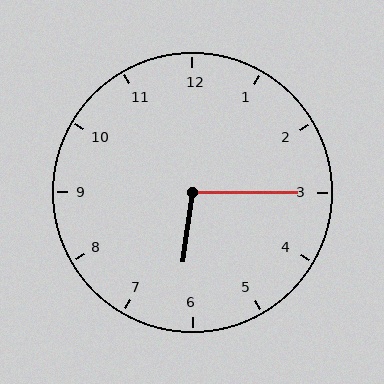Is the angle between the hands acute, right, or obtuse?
It is obtuse.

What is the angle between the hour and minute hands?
Approximately 98 degrees.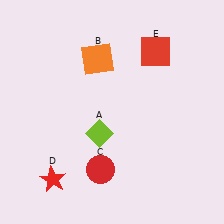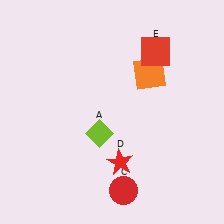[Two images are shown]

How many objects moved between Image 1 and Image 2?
3 objects moved between the two images.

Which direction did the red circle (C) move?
The red circle (C) moved right.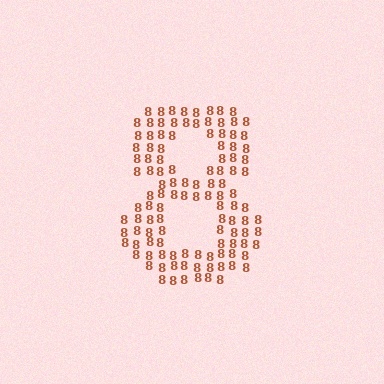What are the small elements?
The small elements are digit 8's.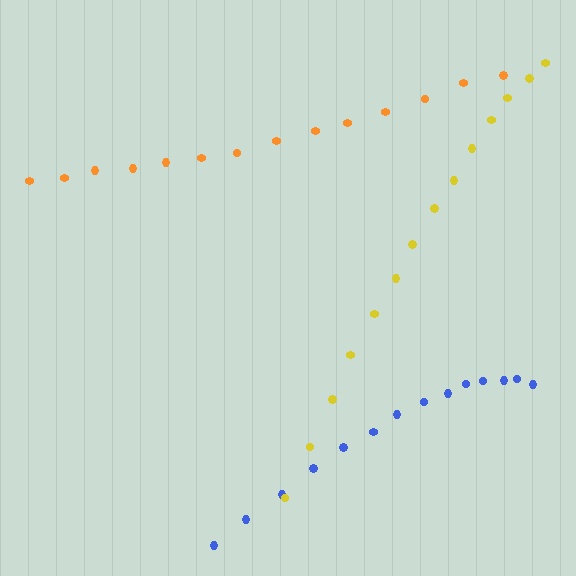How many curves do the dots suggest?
There are 3 distinct paths.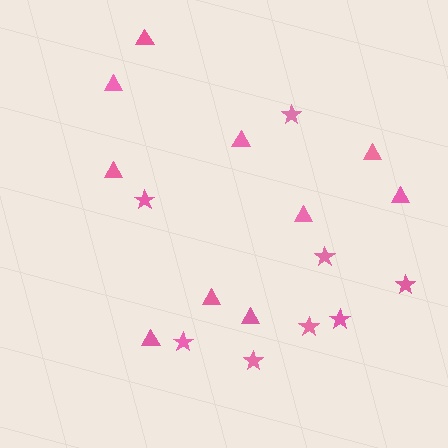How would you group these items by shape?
There are 2 groups: one group of triangles (10) and one group of stars (8).